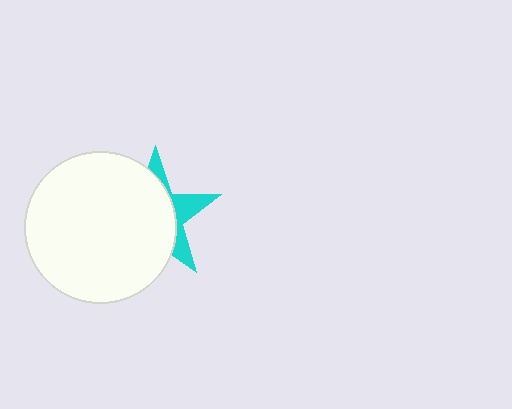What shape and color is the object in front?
The object in front is a white circle.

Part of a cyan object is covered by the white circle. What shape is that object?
It is a star.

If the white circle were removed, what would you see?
You would see the complete cyan star.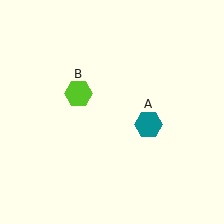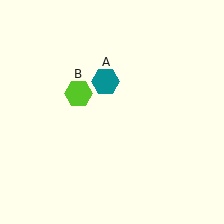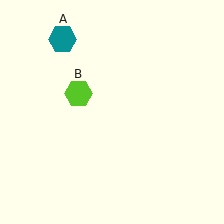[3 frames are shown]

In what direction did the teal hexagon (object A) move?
The teal hexagon (object A) moved up and to the left.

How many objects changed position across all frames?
1 object changed position: teal hexagon (object A).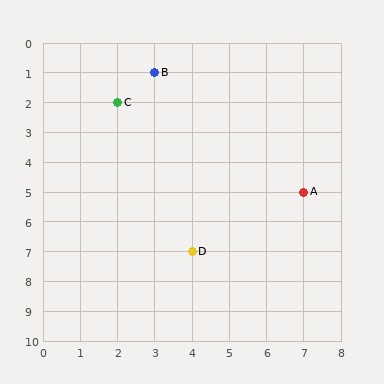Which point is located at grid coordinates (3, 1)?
Point B is at (3, 1).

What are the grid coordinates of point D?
Point D is at grid coordinates (4, 7).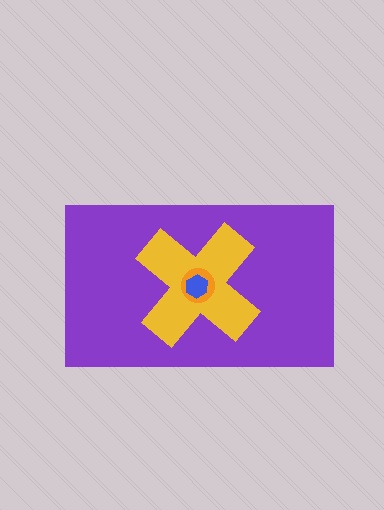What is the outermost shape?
The purple rectangle.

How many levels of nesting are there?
4.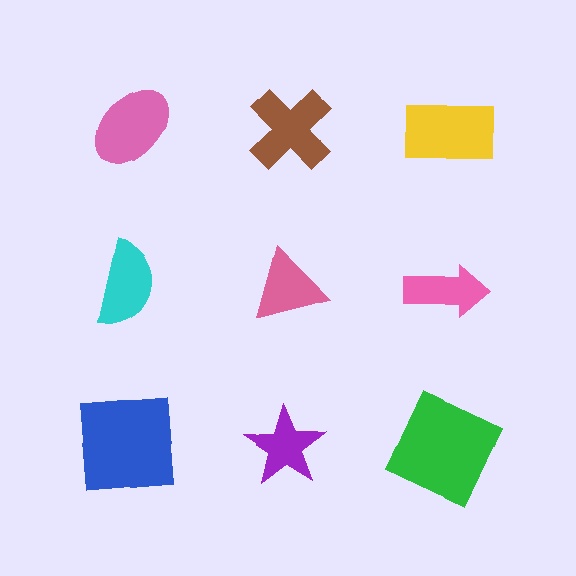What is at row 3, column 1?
A blue square.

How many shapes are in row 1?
3 shapes.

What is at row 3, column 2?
A purple star.